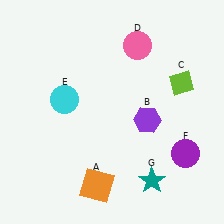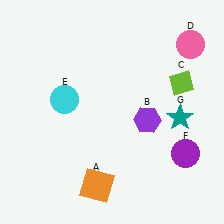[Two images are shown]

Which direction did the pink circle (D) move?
The pink circle (D) moved right.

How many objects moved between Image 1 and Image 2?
2 objects moved between the two images.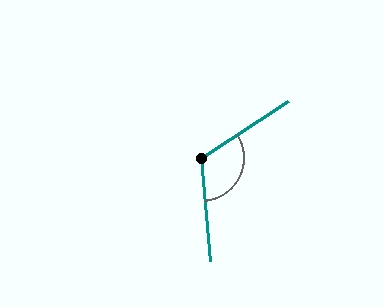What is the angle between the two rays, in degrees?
Approximately 118 degrees.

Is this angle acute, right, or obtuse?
It is obtuse.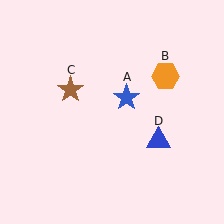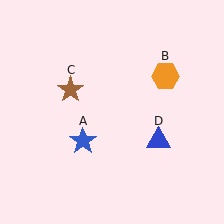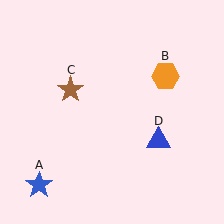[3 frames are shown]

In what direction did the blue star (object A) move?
The blue star (object A) moved down and to the left.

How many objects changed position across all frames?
1 object changed position: blue star (object A).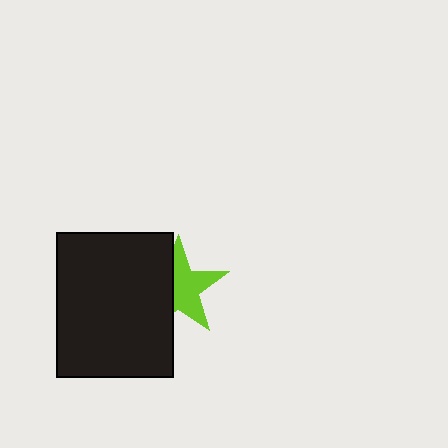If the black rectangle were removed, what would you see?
You would see the complete lime star.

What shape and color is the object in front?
The object in front is a black rectangle.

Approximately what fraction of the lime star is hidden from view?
Roughly 40% of the lime star is hidden behind the black rectangle.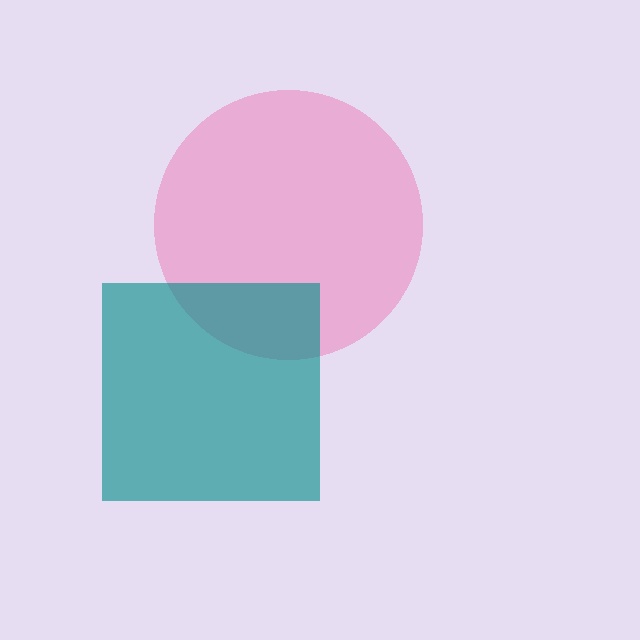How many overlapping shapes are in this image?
There are 2 overlapping shapes in the image.